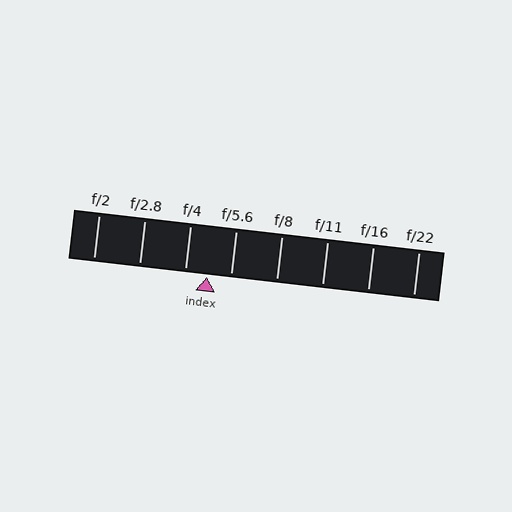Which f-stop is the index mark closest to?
The index mark is closest to f/4.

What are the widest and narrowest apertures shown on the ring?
The widest aperture shown is f/2 and the narrowest is f/22.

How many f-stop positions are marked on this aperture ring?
There are 8 f-stop positions marked.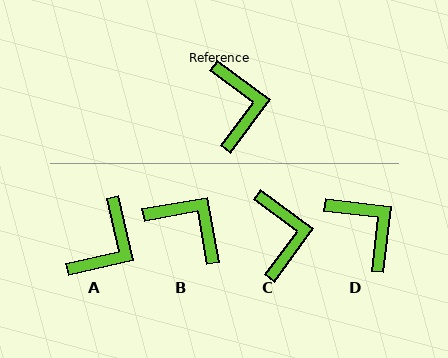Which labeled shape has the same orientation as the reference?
C.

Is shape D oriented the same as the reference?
No, it is off by about 30 degrees.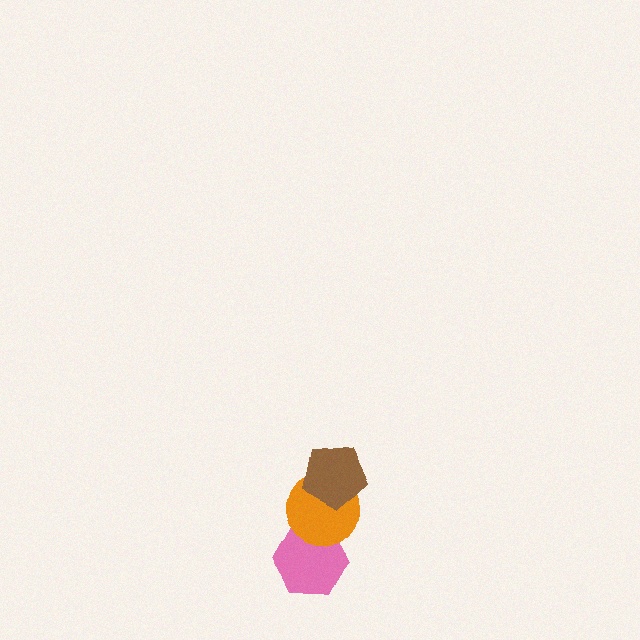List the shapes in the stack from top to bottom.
From top to bottom: the brown pentagon, the orange circle, the pink hexagon.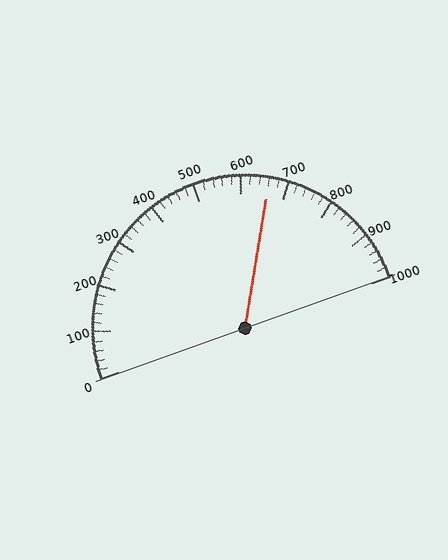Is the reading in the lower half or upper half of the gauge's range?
The reading is in the upper half of the range (0 to 1000).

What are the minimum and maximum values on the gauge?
The gauge ranges from 0 to 1000.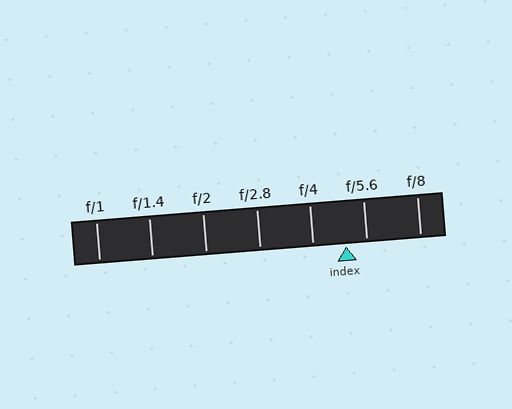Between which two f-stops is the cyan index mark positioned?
The index mark is between f/4 and f/5.6.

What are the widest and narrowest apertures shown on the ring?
The widest aperture shown is f/1 and the narrowest is f/8.